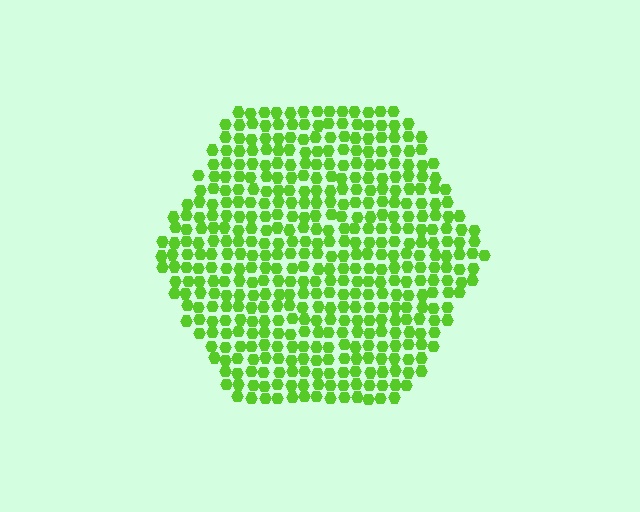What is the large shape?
The large shape is a hexagon.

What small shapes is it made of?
It is made of small hexagons.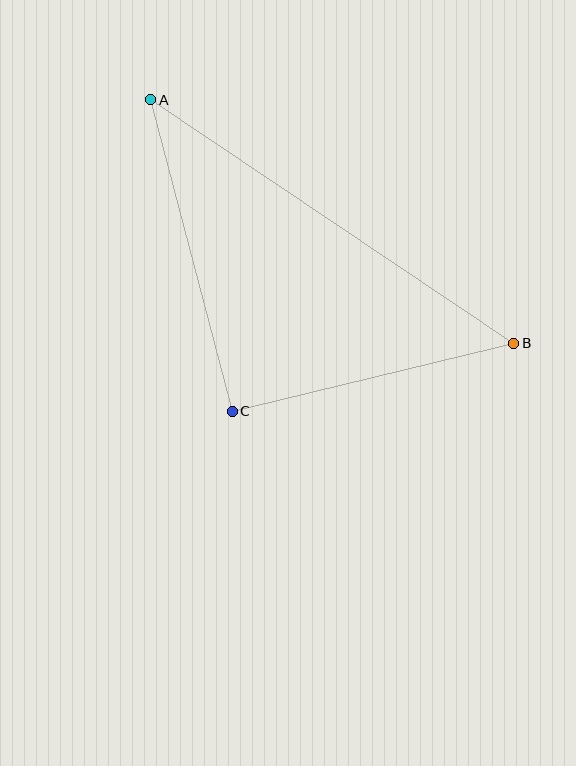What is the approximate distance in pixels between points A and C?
The distance between A and C is approximately 322 pixels.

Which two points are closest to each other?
Points B and C are closest to each other.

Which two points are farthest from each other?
Points A and B are farthest from each other.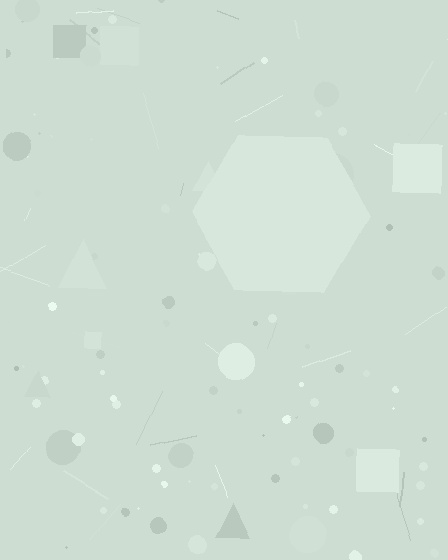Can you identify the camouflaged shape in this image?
The camouflaged shape is a hexagon.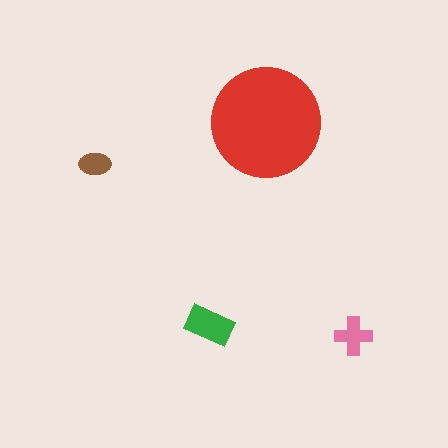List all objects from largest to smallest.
The red circle, the green rectangle, the pink cross, the brown ellipse.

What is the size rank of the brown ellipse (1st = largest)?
4th.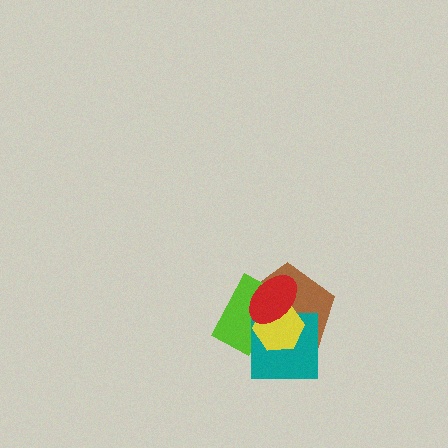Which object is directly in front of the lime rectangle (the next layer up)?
The teal square is directly in front of the lime rectangle.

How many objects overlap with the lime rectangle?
4 objects overlap with the lime rectangle.